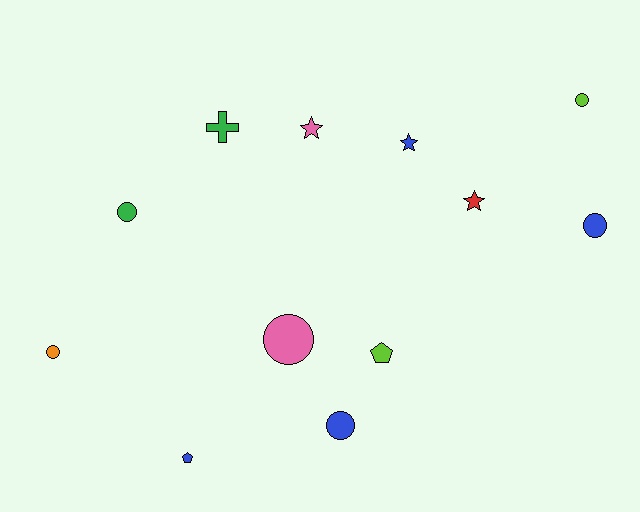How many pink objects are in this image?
There are 2 pink objects.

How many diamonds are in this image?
There are no diamonds.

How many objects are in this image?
There are 12 objects.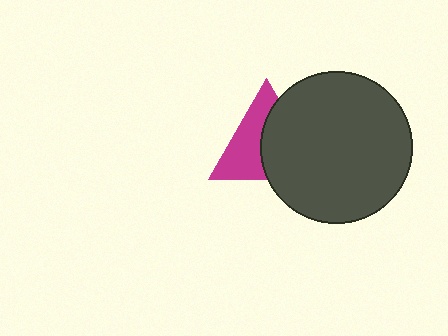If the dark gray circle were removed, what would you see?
You would see the complete magenta triangle.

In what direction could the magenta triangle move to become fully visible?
The magenta triangle could move left. That would shift it out from behind the dark gray circle entirely.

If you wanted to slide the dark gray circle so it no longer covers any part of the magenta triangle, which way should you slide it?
Slide it right — that is the most direct way to separate the two shapes.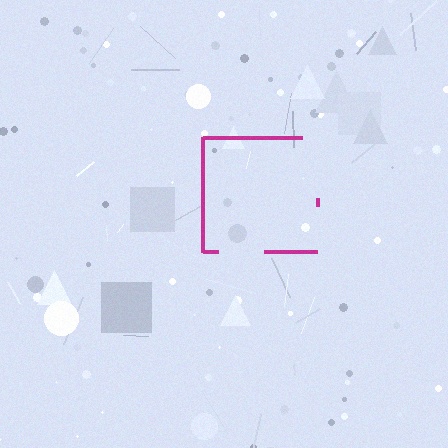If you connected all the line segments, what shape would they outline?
They would outline a square.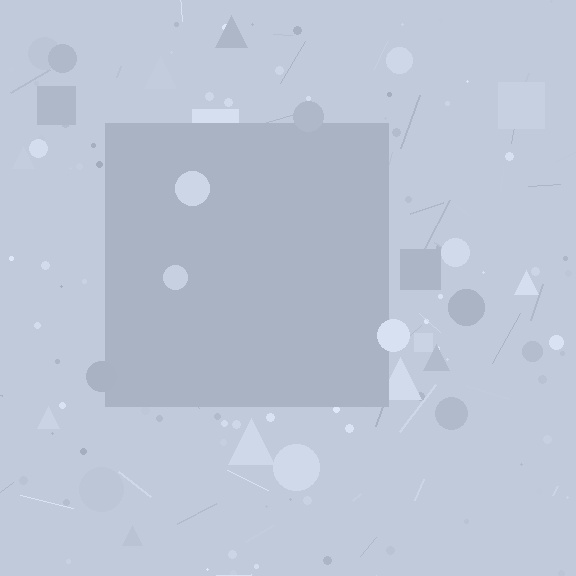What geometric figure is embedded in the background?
A square is embedded in the background.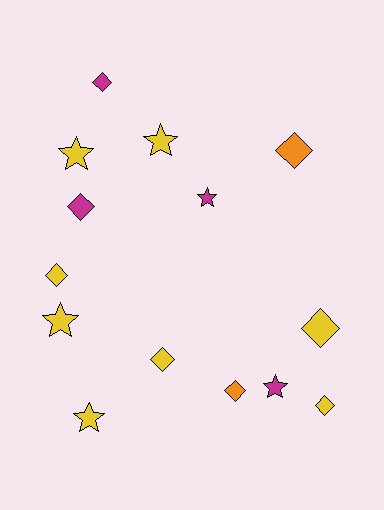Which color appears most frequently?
Yellow, with 8 objects.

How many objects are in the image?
There are 14 objects.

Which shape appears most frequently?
Diamond, with 8 objects.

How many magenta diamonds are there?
There are 2 magenta diamonds.